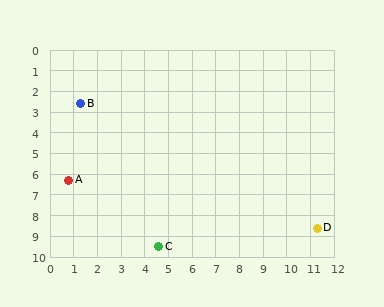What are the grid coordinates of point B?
Point B is at approximately (1.3, 2.6).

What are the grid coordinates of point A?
Point A is at approximately (0.8, 6.3).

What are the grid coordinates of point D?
Point D is at approximately (11.3, 8.6).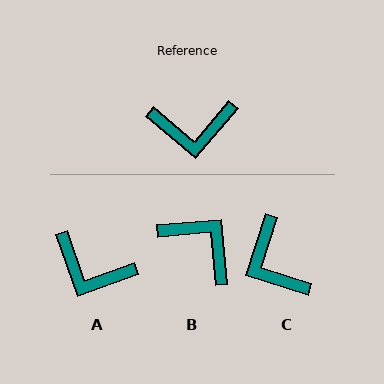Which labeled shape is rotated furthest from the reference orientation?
B, about 135 degrees away.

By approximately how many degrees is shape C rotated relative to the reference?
Approximately 67 degrees clockwise.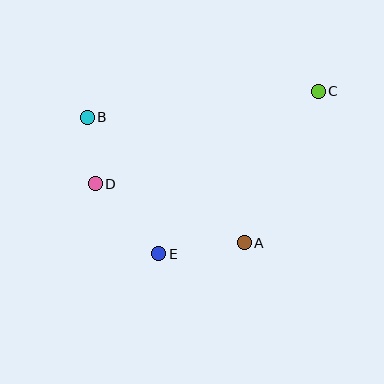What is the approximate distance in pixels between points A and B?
The distance between A and B is approximately 201 pixels.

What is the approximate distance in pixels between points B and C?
The distance between B and C is approximately 232 pixels.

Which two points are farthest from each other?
Points C and D are farthest from each other.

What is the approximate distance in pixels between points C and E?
The distance between C and E is approximately 228 pixels.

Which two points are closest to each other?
Points B and D are closest to each other.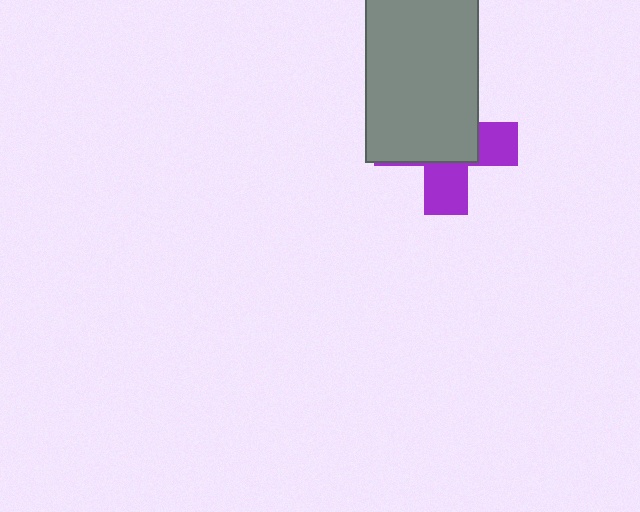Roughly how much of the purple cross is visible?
A small part of it is visible (roughly 38%).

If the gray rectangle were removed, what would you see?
You would see the complete purple cross.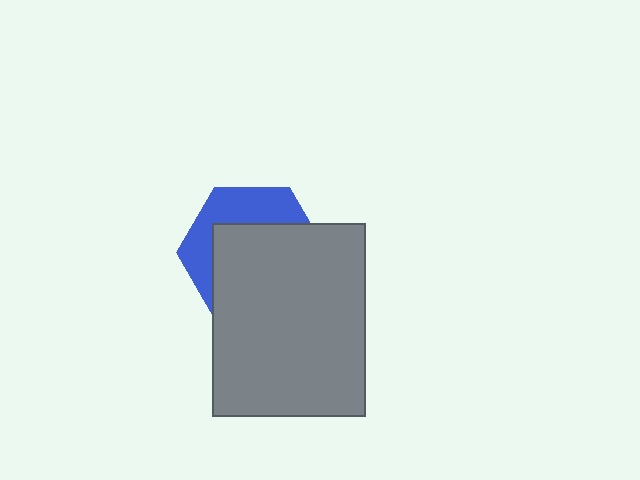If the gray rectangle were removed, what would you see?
You would see the complete blue hexagon.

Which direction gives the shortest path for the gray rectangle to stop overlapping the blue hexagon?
Moving down gives the shortest separation.